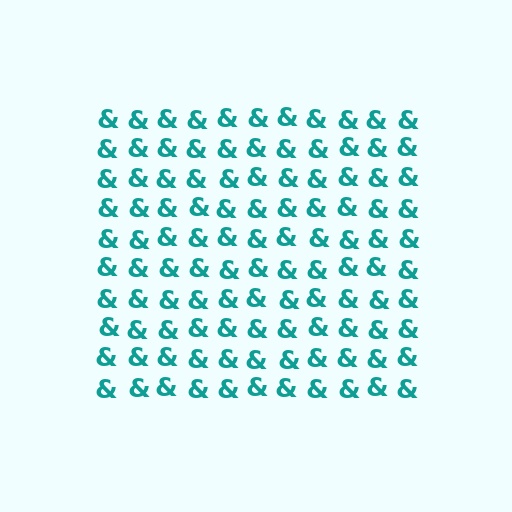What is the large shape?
The large shape is a square.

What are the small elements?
The small elements are ampersands.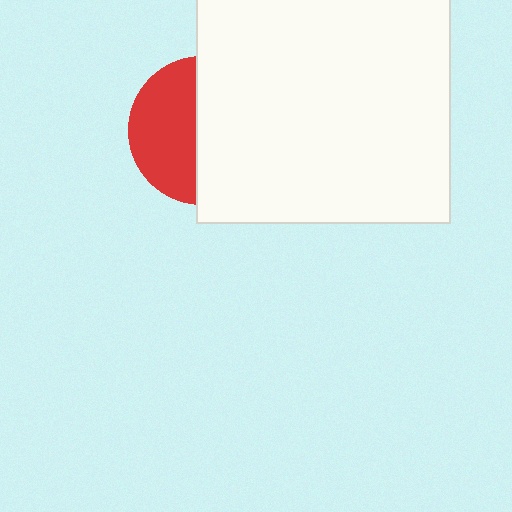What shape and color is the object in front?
The object in front is a white rectangle.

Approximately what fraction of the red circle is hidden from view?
Roughly 56% of the red circle is hidden behind the white rectangle.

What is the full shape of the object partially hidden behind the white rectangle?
The partially hidden object is a red circle.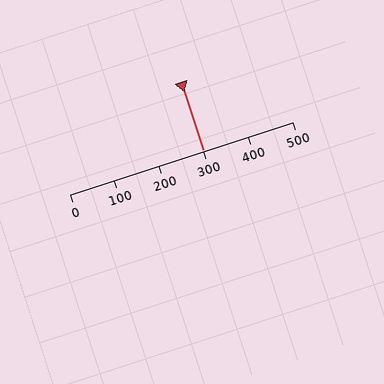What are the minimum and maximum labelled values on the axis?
The axis runs from 0 to 500.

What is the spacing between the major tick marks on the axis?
The major ticks are spaced 100 apart.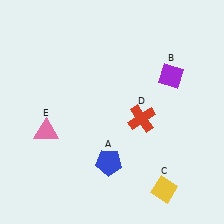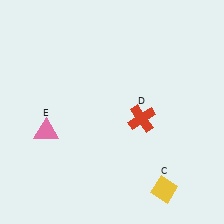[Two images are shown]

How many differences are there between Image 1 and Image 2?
There are 2 differences between the two images.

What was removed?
The purple diamond (B), the blue pentagon (A) were removed in Image 2.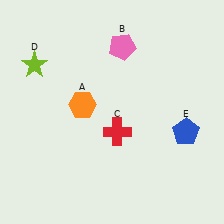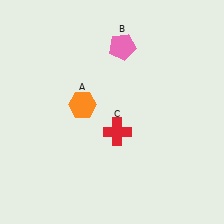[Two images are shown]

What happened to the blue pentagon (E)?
The blue pentagon (E) was removed in Image 2. It was in the bottom-right area of Image 1.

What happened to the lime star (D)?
The lime star (D) was removed in Image 2. It was in the top-left area of Image 1.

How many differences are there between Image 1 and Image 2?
There are 2 differences between the two images.